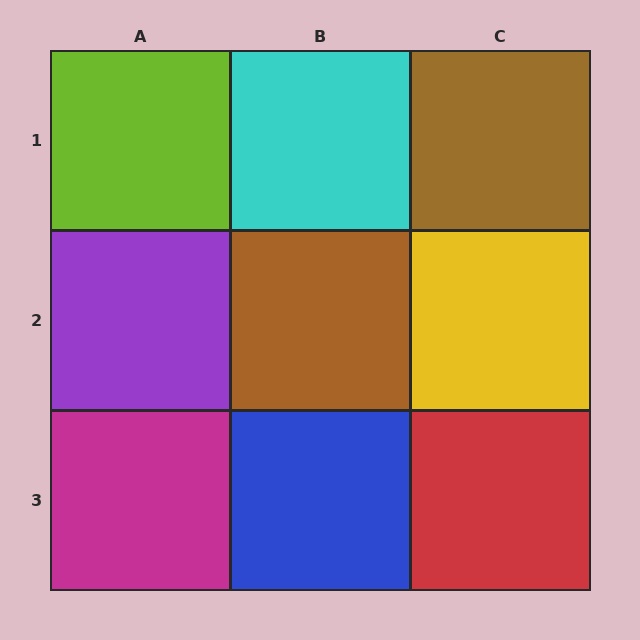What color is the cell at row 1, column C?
Brown.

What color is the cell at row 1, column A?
Lime.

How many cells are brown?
2 cells are brown.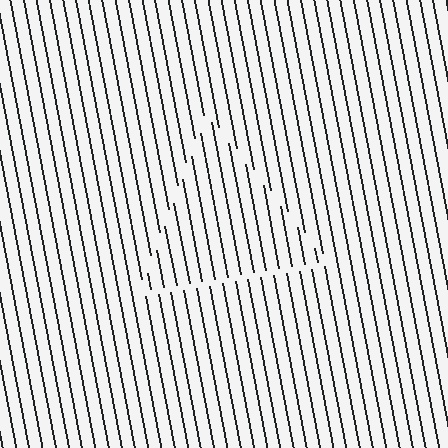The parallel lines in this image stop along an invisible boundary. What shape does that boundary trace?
An illusory triangle. The interior of the shape contains the same grating, shifted by half a period — the contour is defined by the phase discontinuity where line-ends from the inner and outer gratings abut.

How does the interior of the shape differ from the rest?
The interior of the shape contains the same grating, shifted by half a period — the contour is defined by the phase discontinuity where line-ends from the inner and outer gratings abut.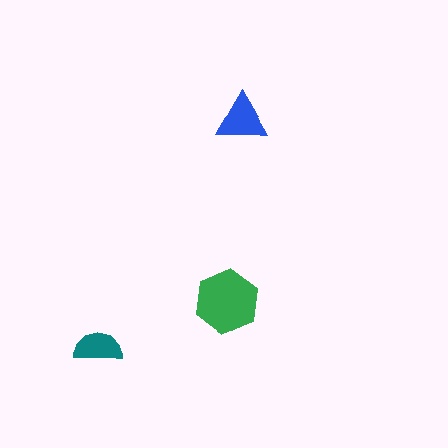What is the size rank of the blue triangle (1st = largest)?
2nd.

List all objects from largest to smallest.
The green hexagon, the blue triangle, the teal semicircle.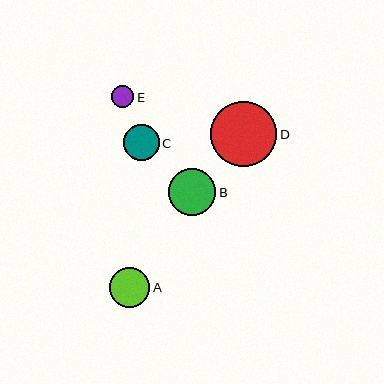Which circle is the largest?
Circle D is the largest with a size of approximately 66 pixels.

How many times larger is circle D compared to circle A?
Circle D is approximately 1.6 times the size of circle A.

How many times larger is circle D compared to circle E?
Circle D is approximately 2.9 times the size of circle E.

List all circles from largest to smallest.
From largest to smallest: D, B, A, C, E.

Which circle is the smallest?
Circle E is the smallest with a size of approximately 22 pixels.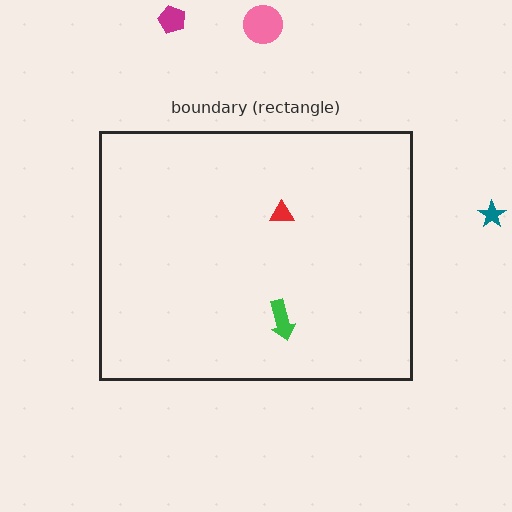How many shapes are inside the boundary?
2 inside, 3 outside.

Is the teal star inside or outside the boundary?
Outside.